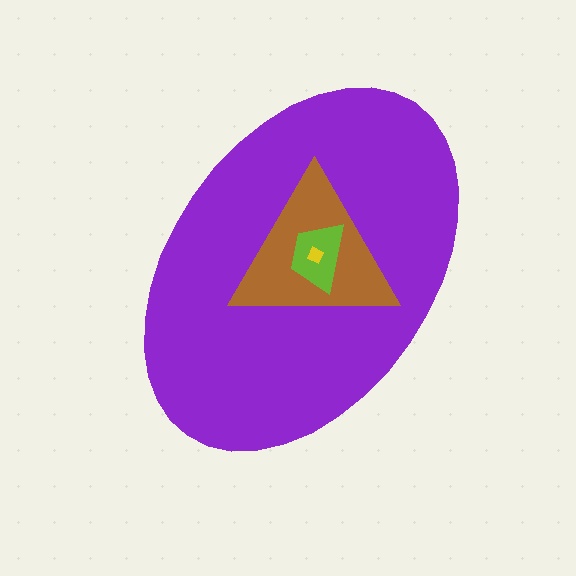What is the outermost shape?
The purple ellipse.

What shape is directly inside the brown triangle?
The lime trapezoid.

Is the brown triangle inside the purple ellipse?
Yes.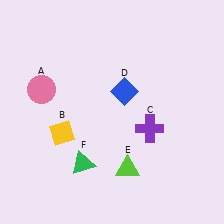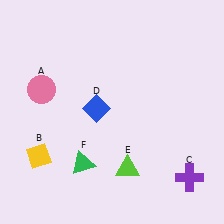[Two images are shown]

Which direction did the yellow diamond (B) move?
The yellow diamond (B) moved left.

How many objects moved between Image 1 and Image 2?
3 objects moved between the two images.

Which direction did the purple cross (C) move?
The purple cross (C) moved down.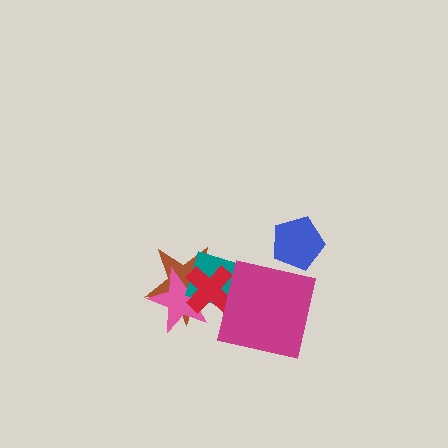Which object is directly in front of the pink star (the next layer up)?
The teal rectangle is directly in front of the pink star.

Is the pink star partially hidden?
Yes, it is partially covered by another shape.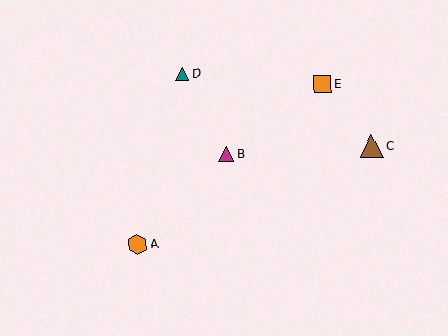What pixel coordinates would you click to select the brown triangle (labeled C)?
Click at (371, 146) to select the brown triangle C.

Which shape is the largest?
The brown triangle (labeled C) is the largest.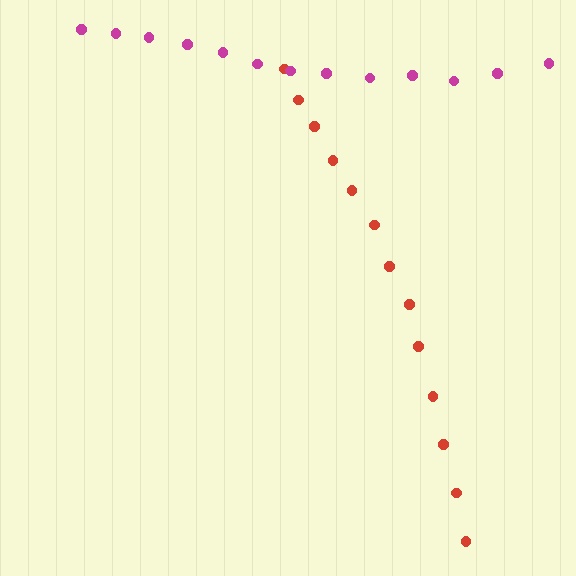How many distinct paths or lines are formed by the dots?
There are 2 distinct paths.